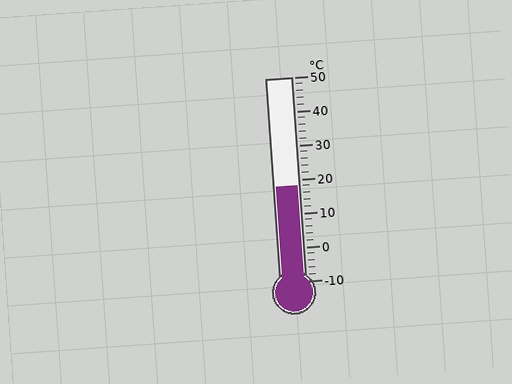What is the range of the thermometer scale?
The thermometer scale ranges from -10°C to 50°C.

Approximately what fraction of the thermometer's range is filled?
The thermometer is filled to approximately 45% of its range.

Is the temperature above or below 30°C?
The temperature is below 30°C.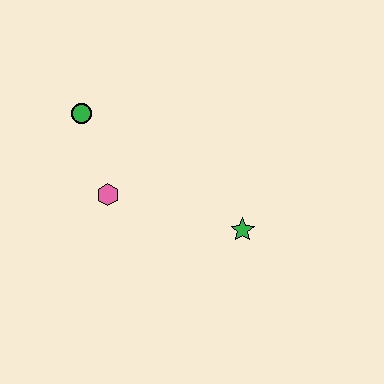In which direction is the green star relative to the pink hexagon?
The green star is to the right of the pink hexagon.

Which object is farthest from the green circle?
The green star is farthest from the green circle.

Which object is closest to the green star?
The pink hexagon is closest to the green star.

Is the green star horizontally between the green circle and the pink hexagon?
No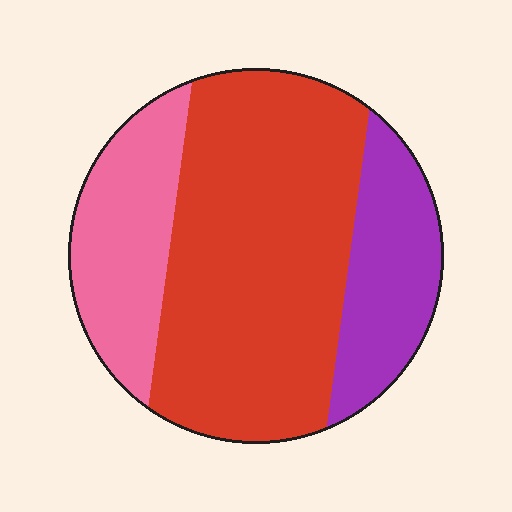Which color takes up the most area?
Red, at roughly 60%.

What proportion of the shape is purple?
Purple takes up between a sixth and a third of the shape.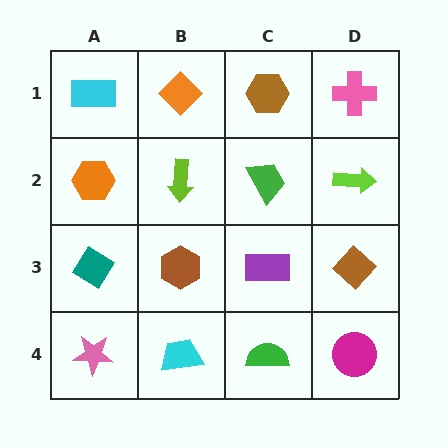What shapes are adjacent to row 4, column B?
A brown hexagon (row 3, column B), a pink star (row 4, column A), a green semicircle (row 4, column C).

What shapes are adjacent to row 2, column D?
A pink cross (row 1, column D), a brown diamond (row 3, column D), a green trapezoid (row 2, column C).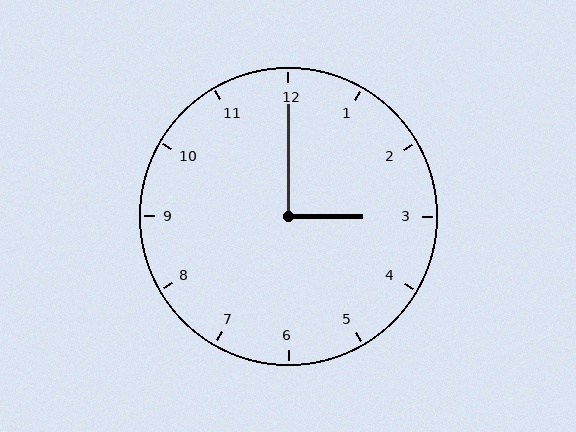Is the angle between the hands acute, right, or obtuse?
It is right.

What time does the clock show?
3:00.